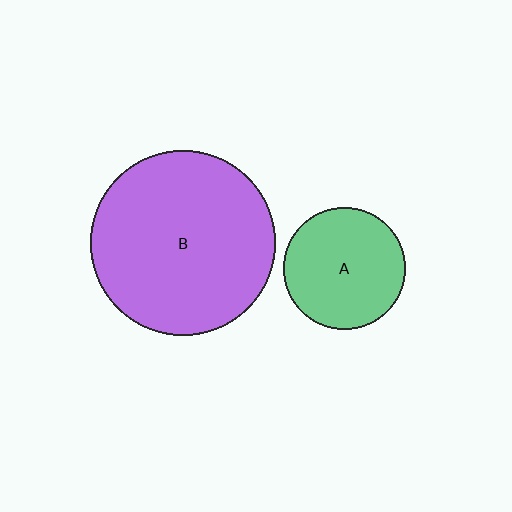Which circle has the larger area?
Circle B (purple).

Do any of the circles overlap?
No, none of the circles overlap.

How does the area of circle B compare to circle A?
Approximately 2.3 times.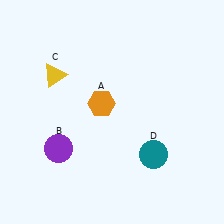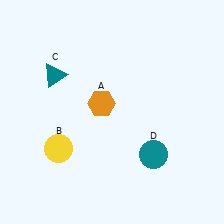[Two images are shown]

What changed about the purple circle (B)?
In Image 1, B is purple. In Image 2, it changed to yellow.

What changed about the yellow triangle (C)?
In Image 1, C is yellow. In Image 2, it changed to teal.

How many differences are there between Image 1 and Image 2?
There are 2 differences between the two images.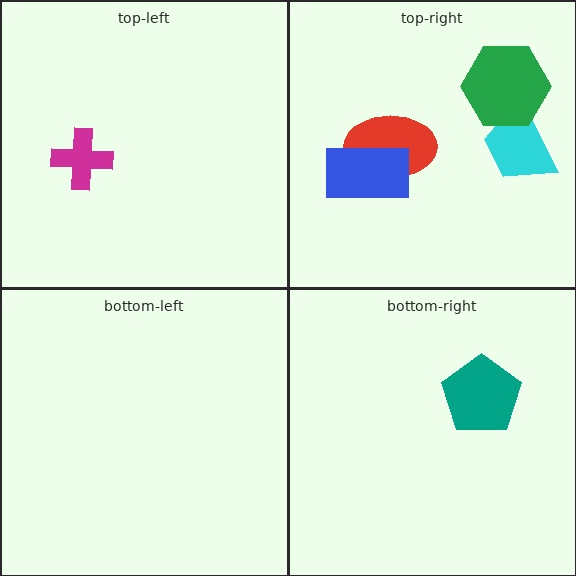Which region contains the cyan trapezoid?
The top-right region.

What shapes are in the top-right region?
The red ellipse, the cyan trapezoid, the blue rectangle, the green hexagon.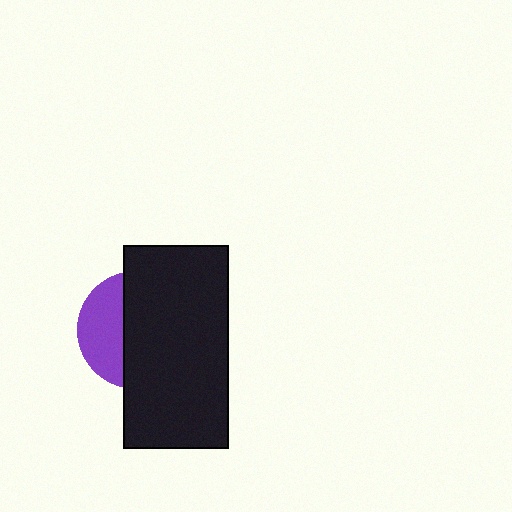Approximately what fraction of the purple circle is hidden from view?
Roughly 63% of the purple circle is hidden behind the black rectangle.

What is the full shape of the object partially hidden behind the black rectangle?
The partially hidden object is a purple circle.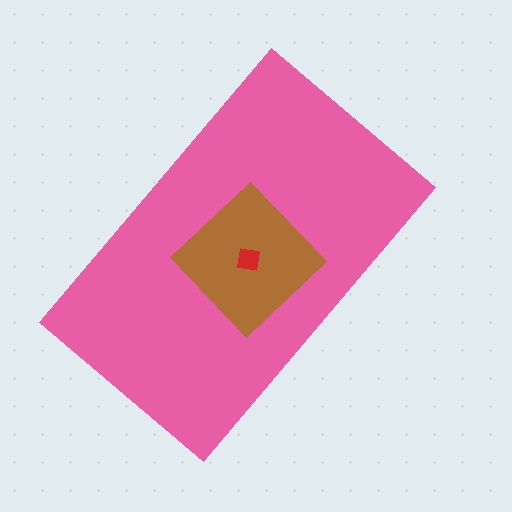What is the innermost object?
The red square.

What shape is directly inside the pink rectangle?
The brown diamond.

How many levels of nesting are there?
3.